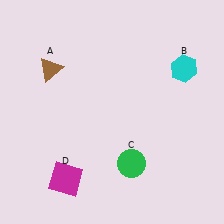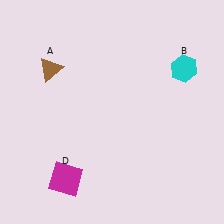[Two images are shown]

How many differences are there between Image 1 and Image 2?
There is 1 difference between the two images.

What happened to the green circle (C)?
The green circle (C) was removed in Image 2. It was in the bottom-right area of Image 1.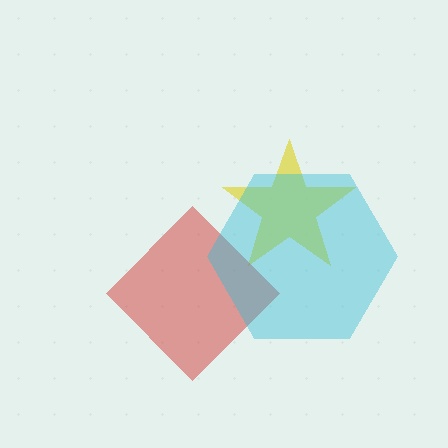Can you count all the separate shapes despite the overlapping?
Yes, there are 3 separate shapes.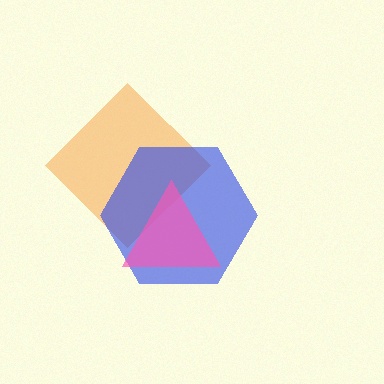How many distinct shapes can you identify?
There are 3 distinct shapes: an orange diamond, a blue hexagon, a pink triangle.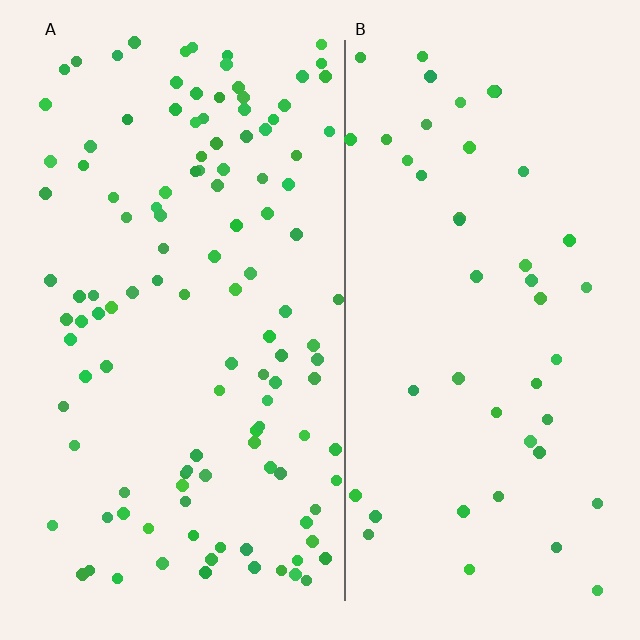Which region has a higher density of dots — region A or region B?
A (the left).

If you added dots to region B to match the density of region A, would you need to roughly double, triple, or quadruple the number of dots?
Approximately triple.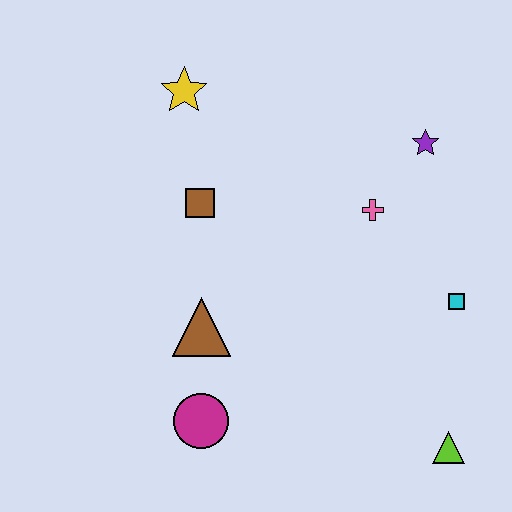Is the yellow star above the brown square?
Yes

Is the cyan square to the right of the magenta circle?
Yes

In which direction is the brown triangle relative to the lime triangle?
The brown triangle is to the left of the lime triangle.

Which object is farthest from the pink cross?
The magenta circle is farthest from the pink cross.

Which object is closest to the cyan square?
The pink cross is closest to the cyan square.